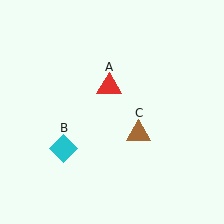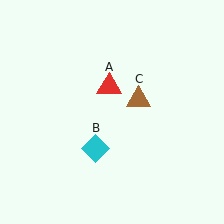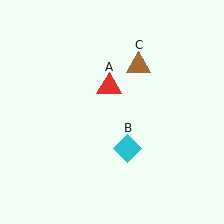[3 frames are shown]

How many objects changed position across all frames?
2 objects changed position: cyan diamond (object B), brown triangle (object C).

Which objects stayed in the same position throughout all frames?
Red triangle (object A) remained stationary.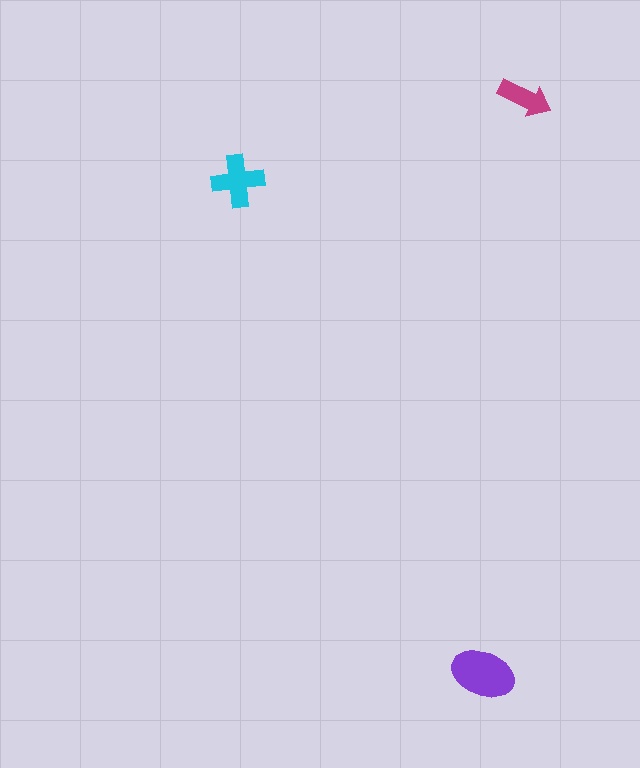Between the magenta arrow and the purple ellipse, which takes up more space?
The purple ellipse.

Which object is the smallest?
The magenta arrow.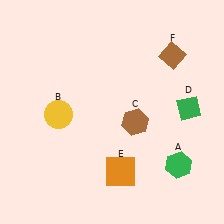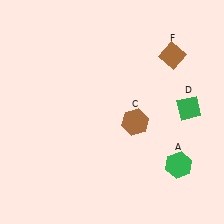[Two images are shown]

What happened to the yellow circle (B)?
The yellow circle (B) was removed in Image 2. It was in the bottom-left area of Image 1.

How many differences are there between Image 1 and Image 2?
There are 2 differences between the two images.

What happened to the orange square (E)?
The orange square (E) was removed in Image 2. It was in the bottom-right area of Image 1.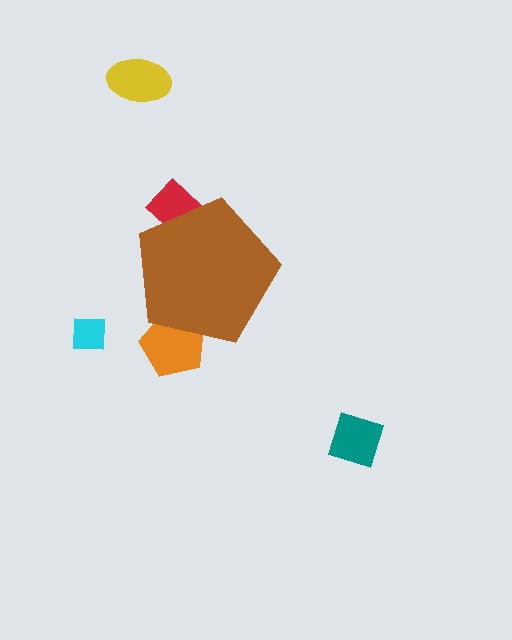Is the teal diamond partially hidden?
No, the teal diamond is fully visible.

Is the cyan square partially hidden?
No, the cyan square is fully visible.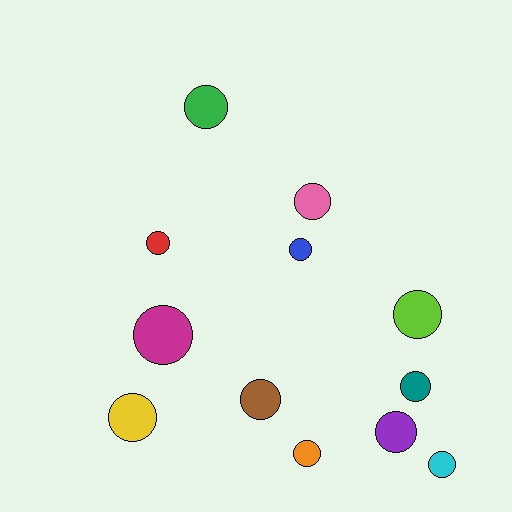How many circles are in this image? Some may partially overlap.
There are 12 circles.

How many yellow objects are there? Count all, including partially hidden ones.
There is 1 yellow object.